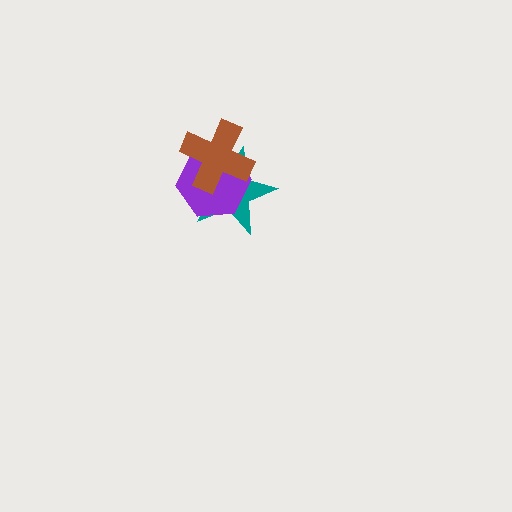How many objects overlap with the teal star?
2 objects overlap with the teal star.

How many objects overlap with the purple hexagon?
2 objects overlap with the purple hexagon.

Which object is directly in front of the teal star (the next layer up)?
The purple hexagon is directly in front of the teal star.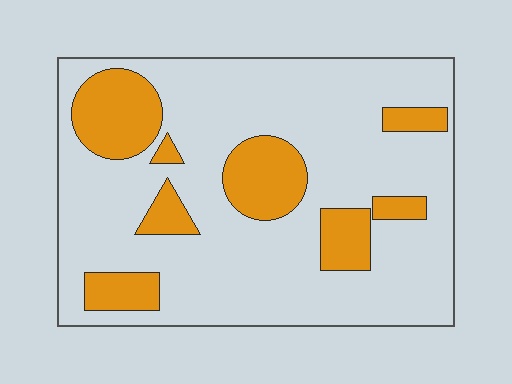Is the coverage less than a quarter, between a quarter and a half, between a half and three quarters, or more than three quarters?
Less than a quarter.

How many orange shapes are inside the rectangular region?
8.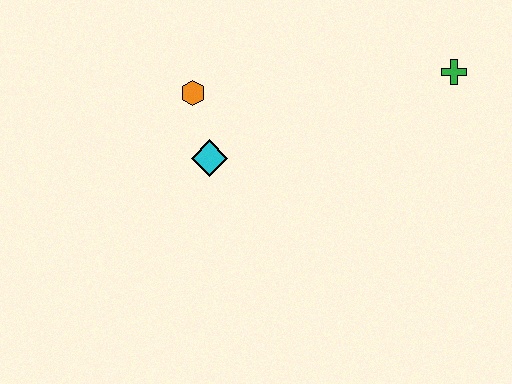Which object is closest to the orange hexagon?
The cyan diamond is closest to the orange hexagon.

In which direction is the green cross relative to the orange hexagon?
The green cross is to the right of the orange hexagon.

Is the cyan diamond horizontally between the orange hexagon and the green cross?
Yes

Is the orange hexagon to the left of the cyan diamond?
Yes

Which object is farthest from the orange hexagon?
The green cross is farthest from the orange hexagon.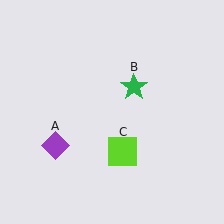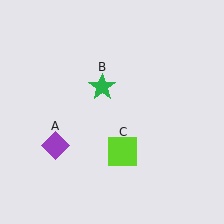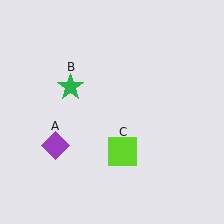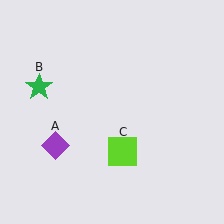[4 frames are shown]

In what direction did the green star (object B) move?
The green star (object B) moved left.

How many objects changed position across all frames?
1 object changed position: green star (object B).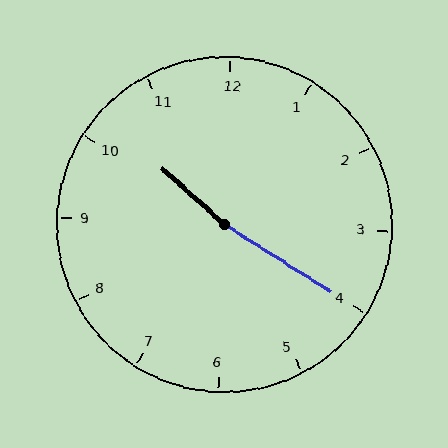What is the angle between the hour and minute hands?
Approximately 170 degrees.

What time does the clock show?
10:20.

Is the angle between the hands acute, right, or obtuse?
It is obtuse.